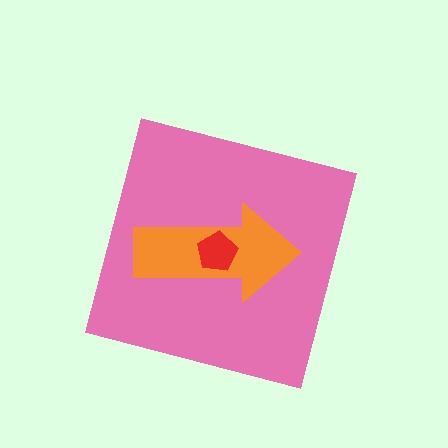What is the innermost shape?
The red pentagon.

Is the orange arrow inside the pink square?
Yes.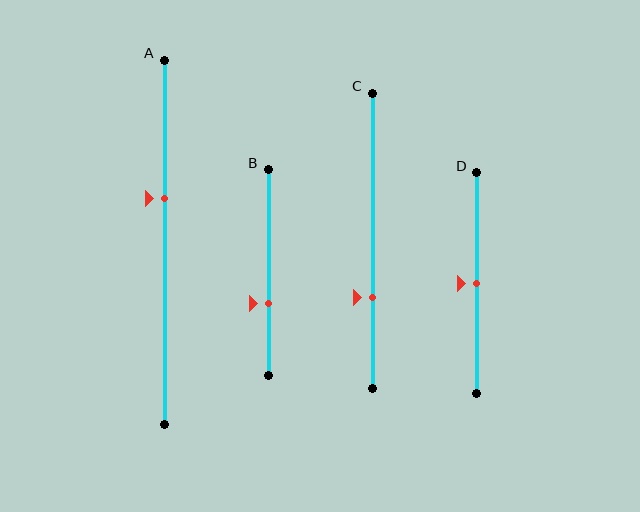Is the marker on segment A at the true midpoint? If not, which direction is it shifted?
No, the marker on segment A is shifted upward by about 12% of the segment length.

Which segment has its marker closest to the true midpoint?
Segment D has its marker closest to the true midpoint.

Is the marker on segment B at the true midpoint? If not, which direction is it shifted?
No, the marker on segment B is shifted downward by about 15% of the segment length.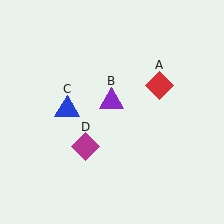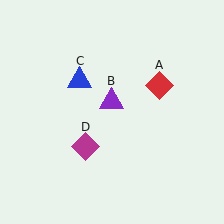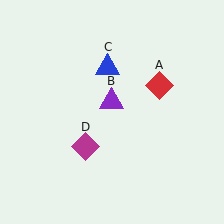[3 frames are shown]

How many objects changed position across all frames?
1 object changed position: blue triangle (object C).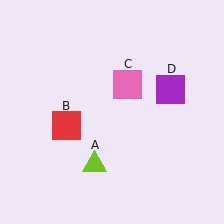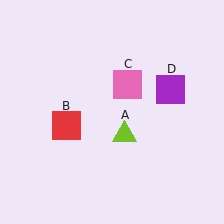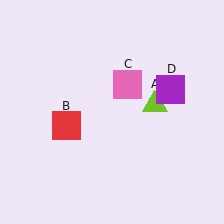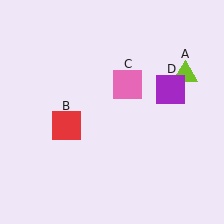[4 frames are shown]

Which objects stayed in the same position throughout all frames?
Red square (object B) and pink square (object C) and purple square (object D) remained stationary.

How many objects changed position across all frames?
1 object changed position: lime triangle (object A).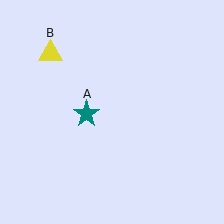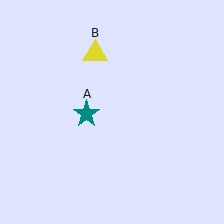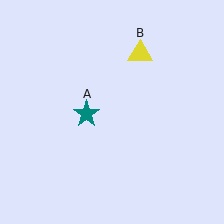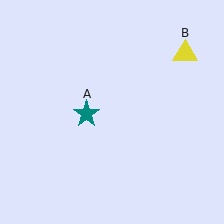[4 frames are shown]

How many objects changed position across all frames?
1 object changed position: yellow triangle (object B).